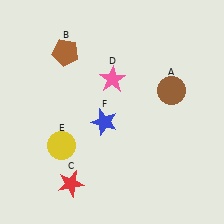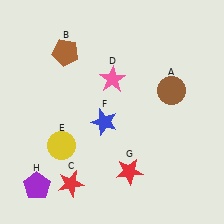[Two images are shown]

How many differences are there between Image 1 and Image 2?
There are 2 differences between the two images.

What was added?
A red star (G), a purple pentagon (H) were added in Image 2.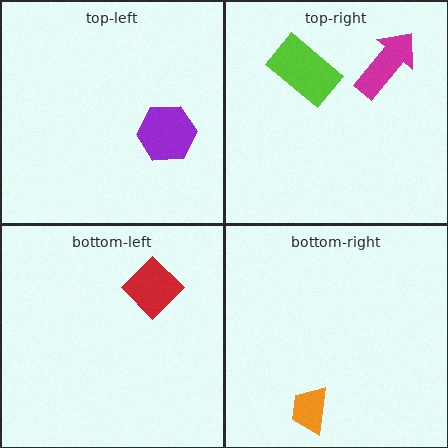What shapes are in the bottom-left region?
The red diamond.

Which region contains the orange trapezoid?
The bottom-right region.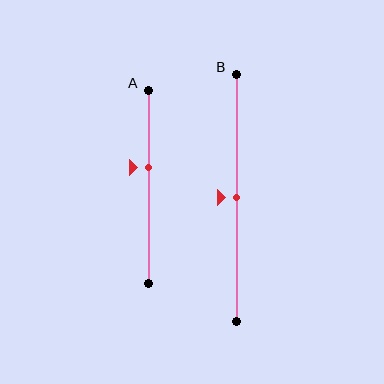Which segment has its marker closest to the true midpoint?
Segment B has its marker closest to the true midpoint.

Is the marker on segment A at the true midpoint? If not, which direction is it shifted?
No, the marker on segment A is shifted upward by about 10% of the segment length.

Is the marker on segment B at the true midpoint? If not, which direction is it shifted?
Yes, the marker on segment B is at the true midpoint.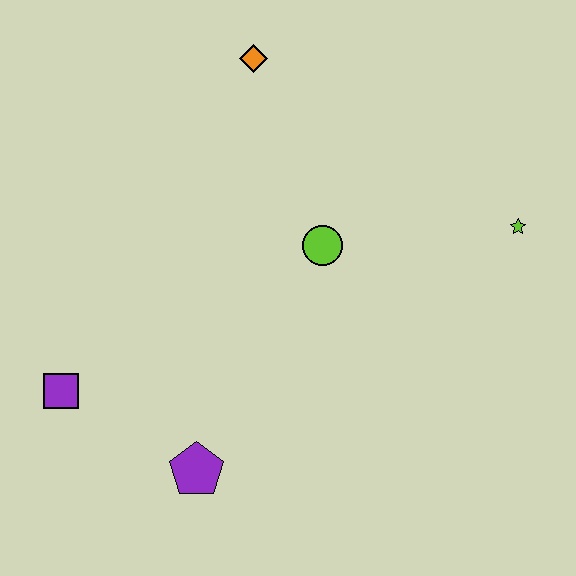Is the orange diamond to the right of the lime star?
No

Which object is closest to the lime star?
The lime circle is closest to the lime star.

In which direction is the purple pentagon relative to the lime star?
The purple pentagon is to the left of the lime star.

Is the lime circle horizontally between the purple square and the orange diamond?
No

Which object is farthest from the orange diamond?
The purple pentagon is farthest from the orange diamond.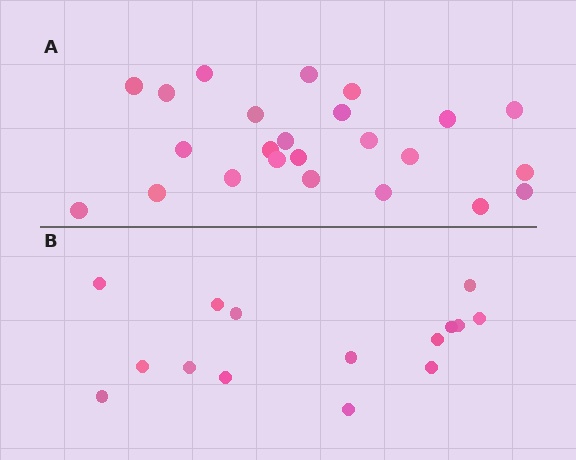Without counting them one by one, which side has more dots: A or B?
Region A (the top region) has more dots.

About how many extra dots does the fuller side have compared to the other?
Region A has roughly 8 or so more dots than region B.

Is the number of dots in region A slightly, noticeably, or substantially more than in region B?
Region A has substantially more. The ratio is roughly 1.6 to 1.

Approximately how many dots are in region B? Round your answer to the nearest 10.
About 20 dots. (The exact count is 15, which rounds to 20.)